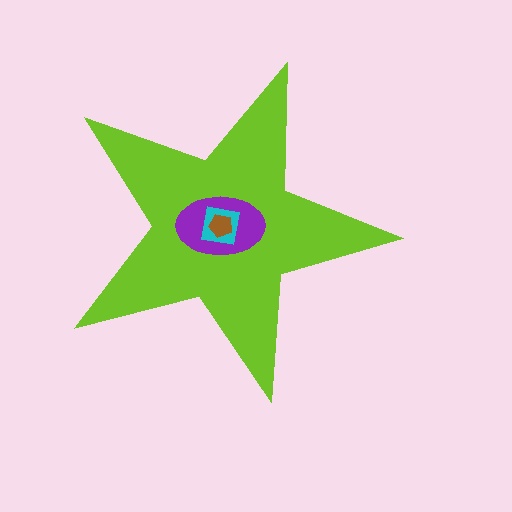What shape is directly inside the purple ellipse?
The cyan square.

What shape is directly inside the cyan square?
The brown pentagon.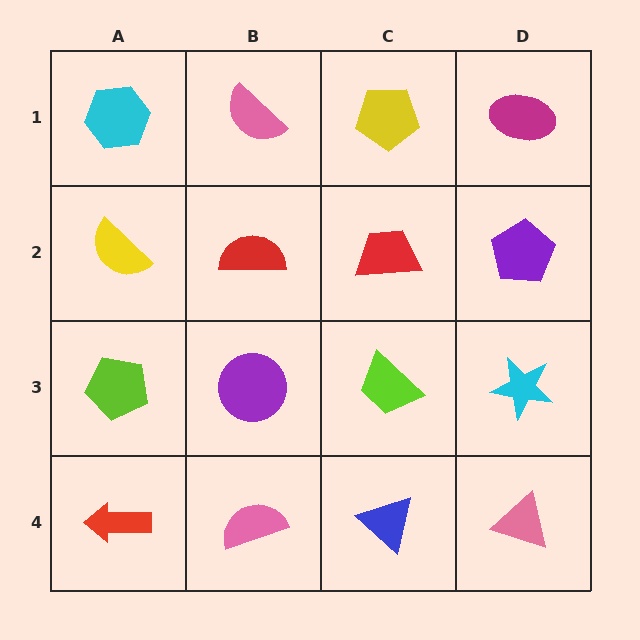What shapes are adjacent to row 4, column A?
A lime pentagon (row 3, column A), a pink semicircle (row 4, column B).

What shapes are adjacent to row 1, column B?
A red semicircle (row 2, column B), a cyan hexagon (row 1, column A), a yellow pentagon (row 1, column C).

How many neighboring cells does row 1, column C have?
3.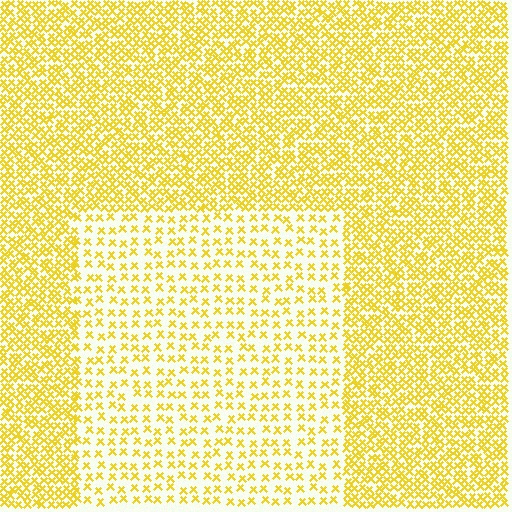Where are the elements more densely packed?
The elements are more densely packed outside the rectangle boundary.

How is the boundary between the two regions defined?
The boundary is defined by a change in element density (approximately 2.3x ratio). All elements are the same color, size, and shape.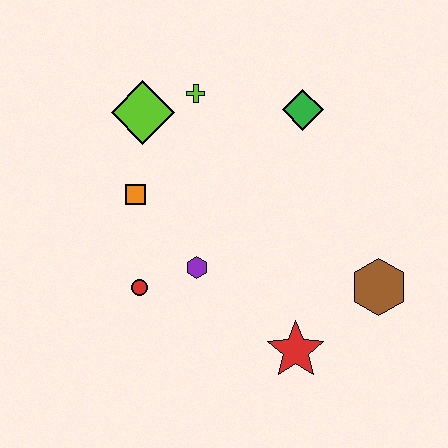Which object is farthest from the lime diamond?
The brown hexagon is farthest from the lime diamond.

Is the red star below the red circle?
Yes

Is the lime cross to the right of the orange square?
Yes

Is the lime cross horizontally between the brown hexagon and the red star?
No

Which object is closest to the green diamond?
The lime cross is closest to the green diamond.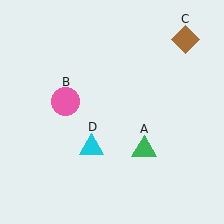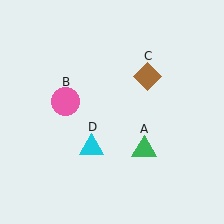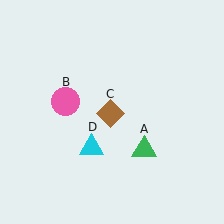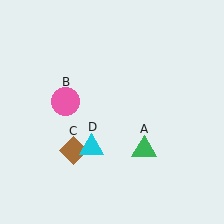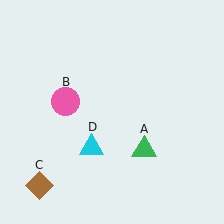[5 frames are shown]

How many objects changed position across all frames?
1 object changed position: brown diamond (object C).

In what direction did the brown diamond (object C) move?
The brown diamond (object C) moved down and to the left.